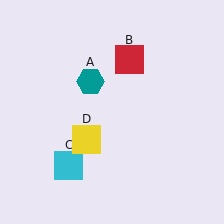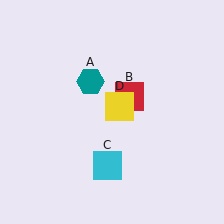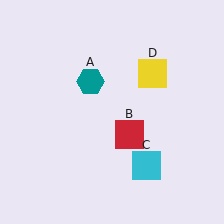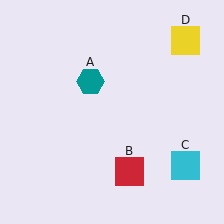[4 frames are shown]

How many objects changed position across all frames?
3 objects changed position: red square (object B), cyan square (object C), yellow square (object D).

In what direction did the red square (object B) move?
The red square (object B) moved down.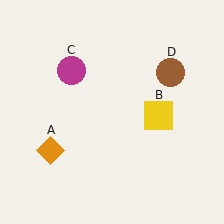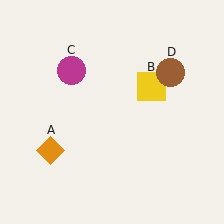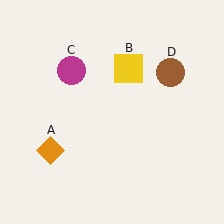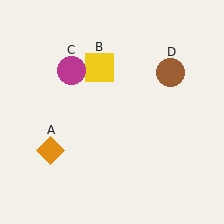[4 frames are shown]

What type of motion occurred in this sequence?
The yellow square (object B) rotated counterclockwise around the center of the scene.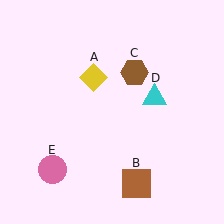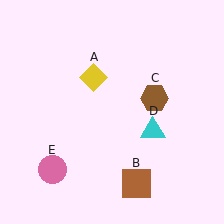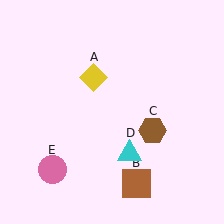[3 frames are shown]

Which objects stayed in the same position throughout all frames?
Yellow diamond (object A) and brown square (object B) and pink circle (object E) remained stationary.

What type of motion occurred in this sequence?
The brown hexagon (object C), cyan triangle (object D) rotated clockwise around the center of the scene.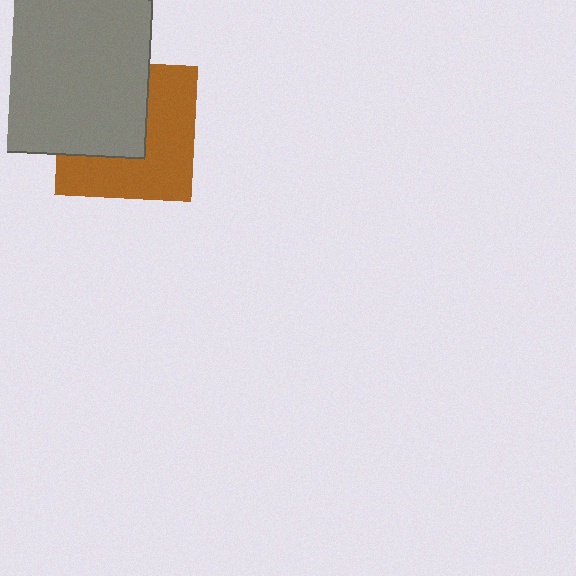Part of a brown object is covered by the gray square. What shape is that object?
It is a square.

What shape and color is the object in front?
The object in front is a gray square.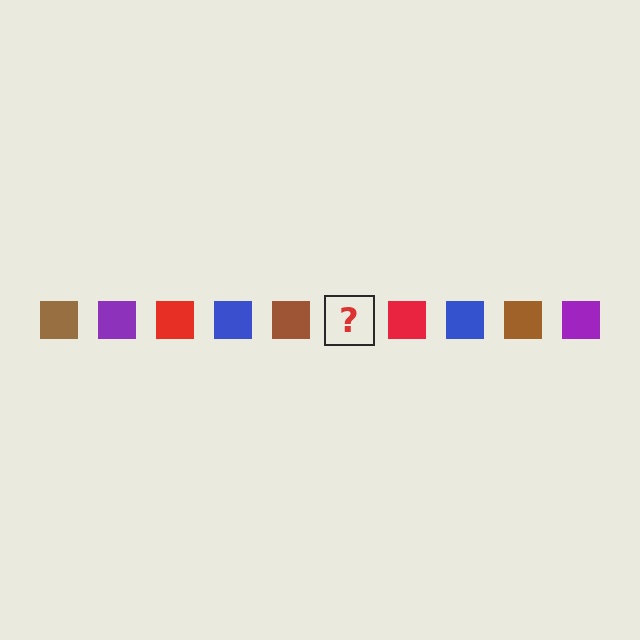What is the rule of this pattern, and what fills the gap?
The rule is that the pattern cycles through brown, purple, red, blue squares. The gap should be filled with a purple square.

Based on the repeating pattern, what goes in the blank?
The blank should be a purple square.